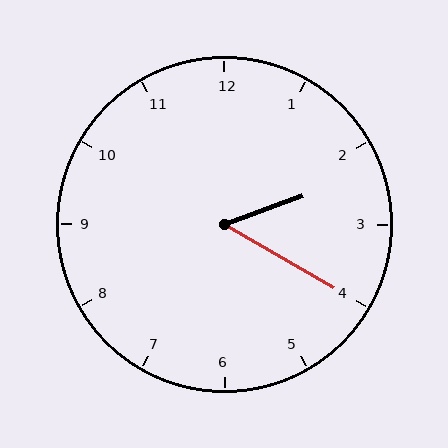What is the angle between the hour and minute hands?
Approximately 50 degrees.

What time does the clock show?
2:20.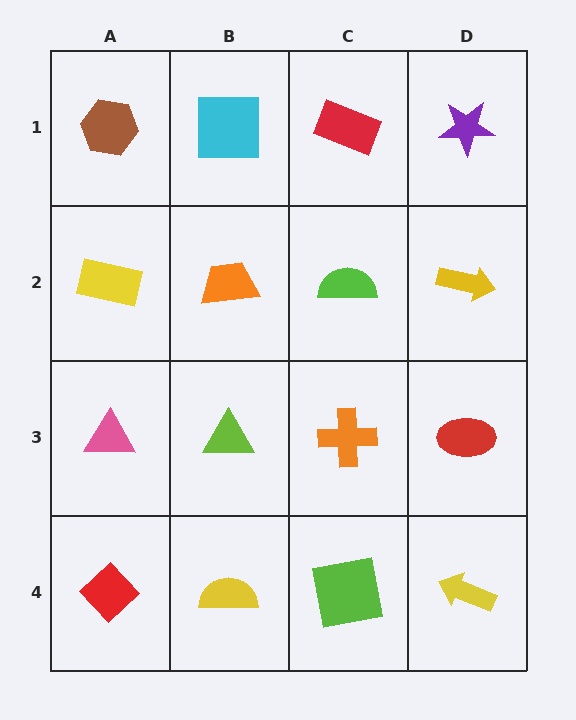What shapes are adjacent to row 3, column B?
An orange trapezoid (row 2, column B), a yellow semicircle (row 4, column B), a pink triangle (row 3, column A), an orange cross (row 3, column C).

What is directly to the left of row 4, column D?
A lime square.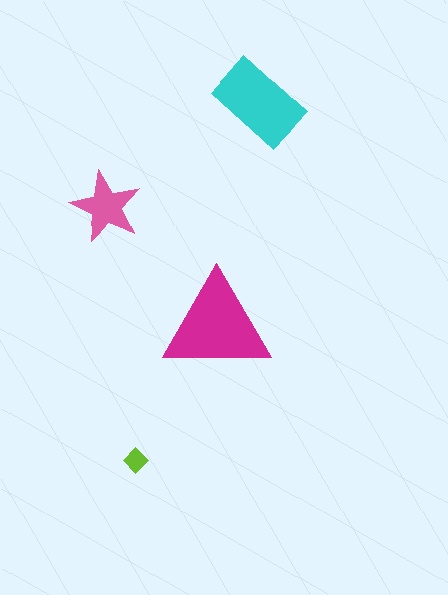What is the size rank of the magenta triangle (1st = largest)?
1st.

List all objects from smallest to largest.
The lime diamond, the pink star, the cyan rectangle, the magenta triangle.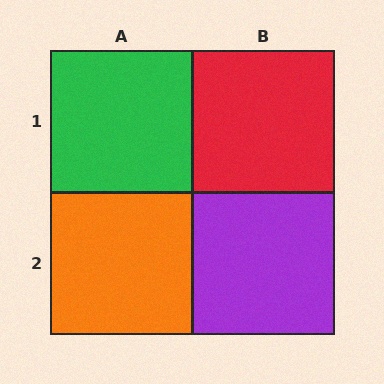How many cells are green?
1 cell is green.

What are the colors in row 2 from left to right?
Orange, purple.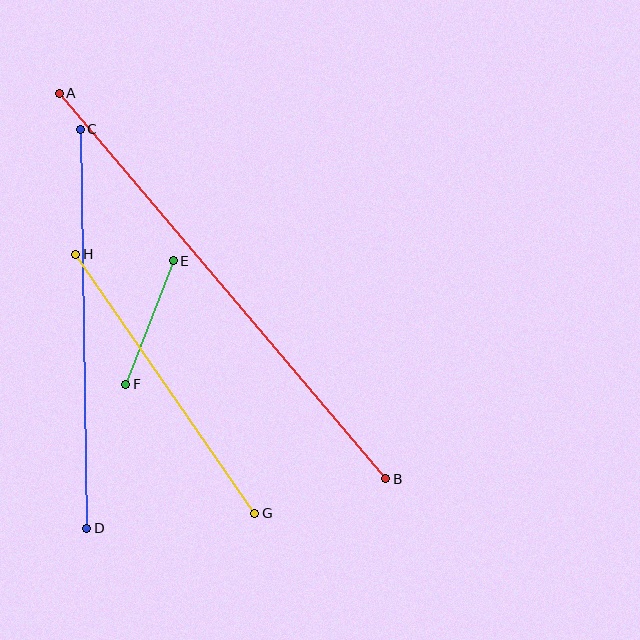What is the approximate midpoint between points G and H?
The midpoint is at approximately (165, 384) pixels.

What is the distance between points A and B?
The distance is approximately 505 pixels.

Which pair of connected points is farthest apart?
Points A and B are farthest apart.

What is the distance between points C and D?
The distance is approximately 399 pixels.